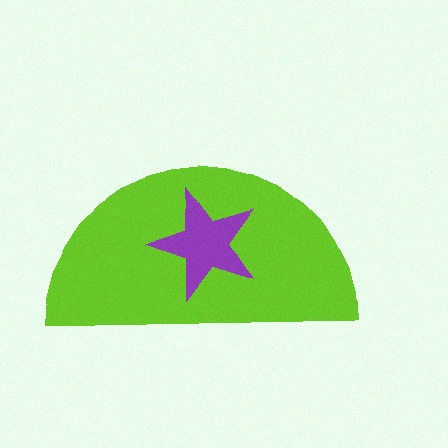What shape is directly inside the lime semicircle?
The purple star.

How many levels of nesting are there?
2.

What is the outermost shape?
The lime semicircle.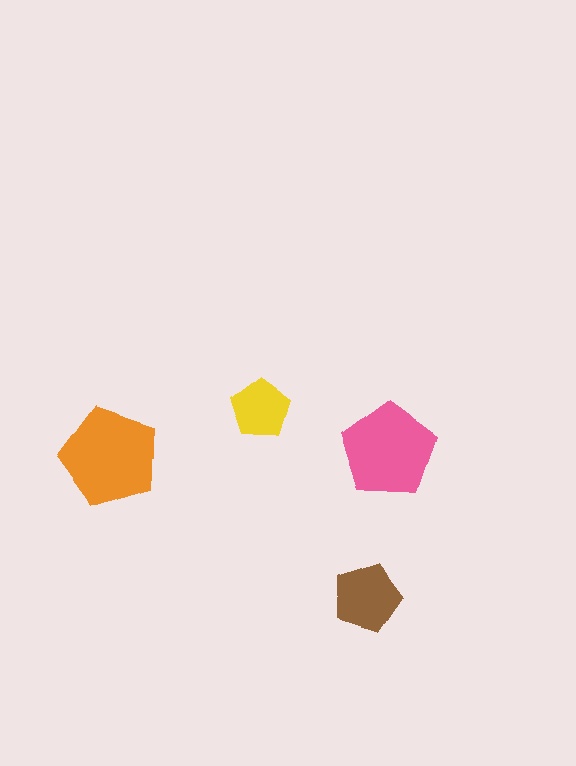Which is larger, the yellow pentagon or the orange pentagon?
The orange one.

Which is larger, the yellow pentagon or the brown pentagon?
The brown one.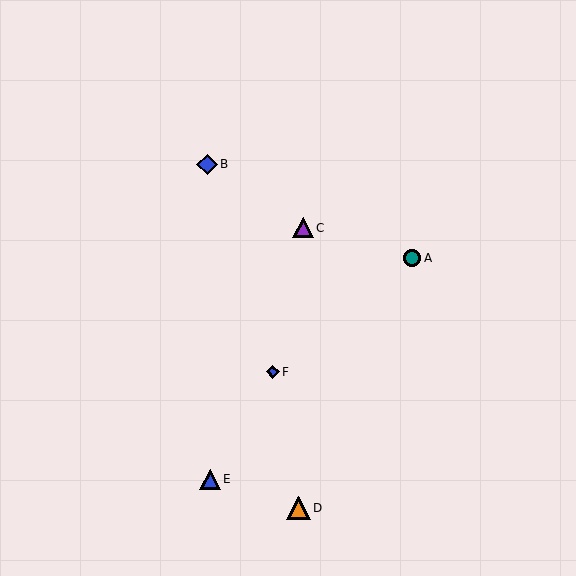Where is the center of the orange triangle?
The center of the orange triangle is at (299, 508).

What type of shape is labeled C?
Shape C is a purple triangle.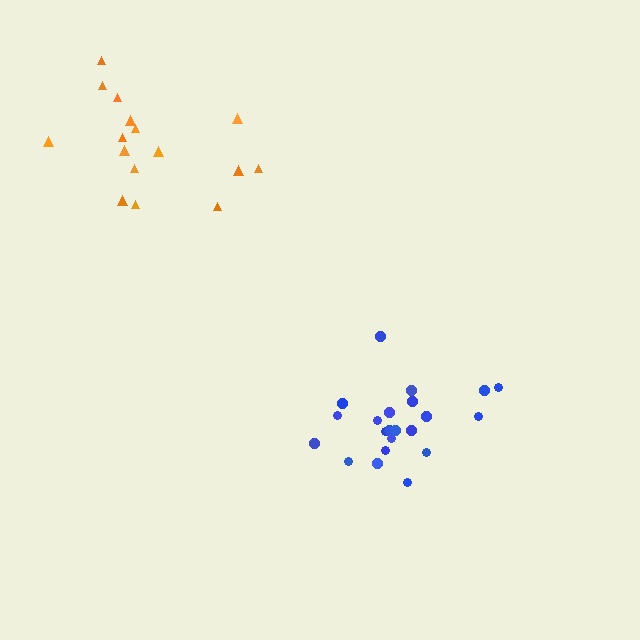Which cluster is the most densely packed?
Blue.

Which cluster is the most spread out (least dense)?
Orange.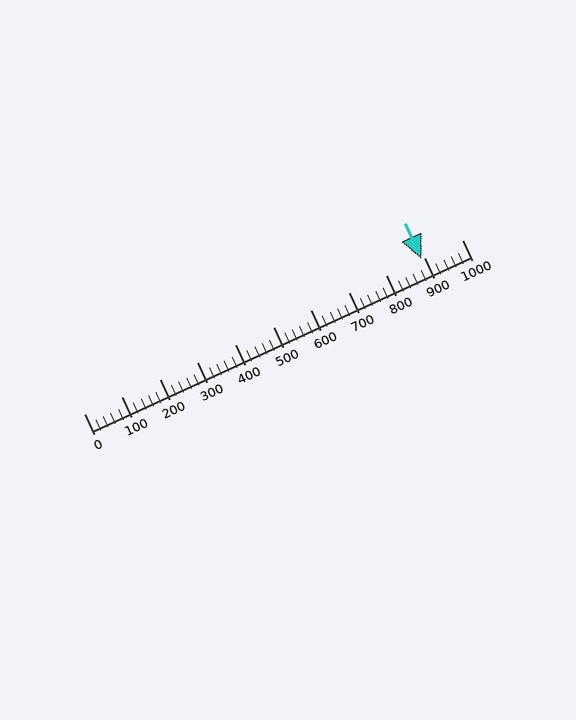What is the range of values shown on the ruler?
The ruler shows values from 0 to 1000.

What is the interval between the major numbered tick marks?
The major tick marks are spaced 100 units apart.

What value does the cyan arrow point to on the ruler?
The cyan arrow points to approximately 894.